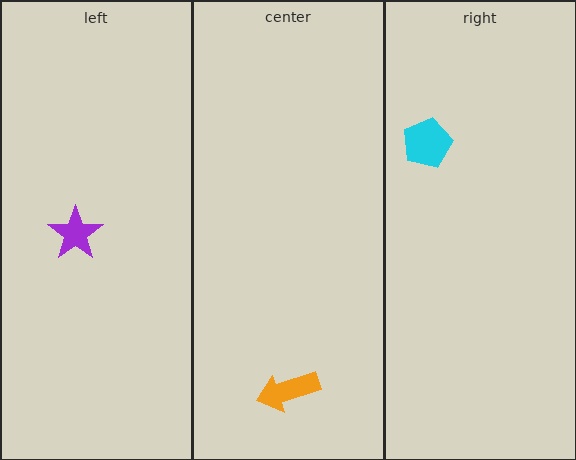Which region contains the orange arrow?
The center region.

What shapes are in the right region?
The cyan pentagon.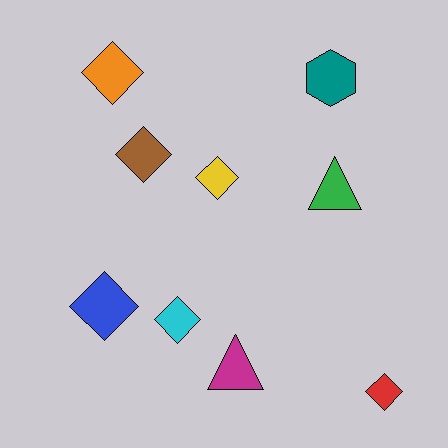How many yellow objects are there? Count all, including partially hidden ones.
There is 1 yellow object.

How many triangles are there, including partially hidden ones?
There are 2 triangles.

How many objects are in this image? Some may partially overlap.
There are 9 objects.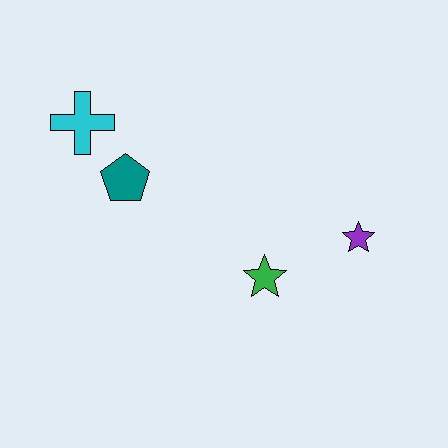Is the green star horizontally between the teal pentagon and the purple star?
Yes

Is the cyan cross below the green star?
No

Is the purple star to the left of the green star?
No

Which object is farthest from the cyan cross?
The purple star is farthest from the cyan cross.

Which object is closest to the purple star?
The green star is closest to the purple star.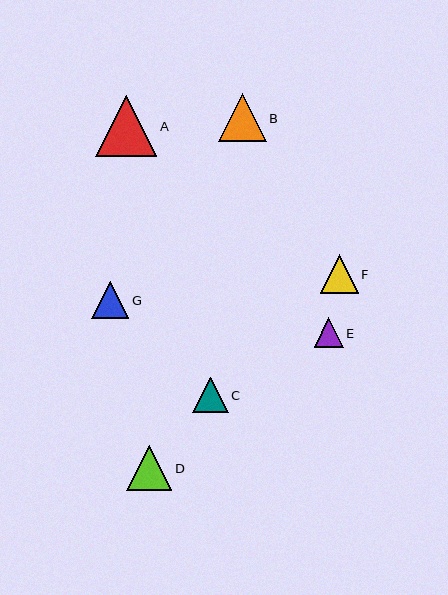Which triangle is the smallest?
Triangle E is the smallest with a size of approximately 29 pixels.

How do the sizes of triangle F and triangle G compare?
Triangle F and triangle G are approximately the same size.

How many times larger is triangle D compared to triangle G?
Triangle D is approximately 1.2 times the size of triangle G.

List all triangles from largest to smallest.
From largest to smallest: A, B, D, F, G, C, E.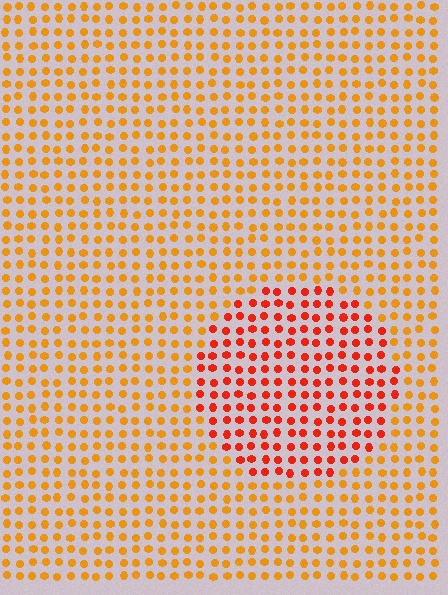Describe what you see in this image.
The image is filled with small orange elements in a uniform arrangement. A circle-shaped region is visible where the elements are tinted to a slightly different hue, forming a subtle color boundary.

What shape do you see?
I see a circle.